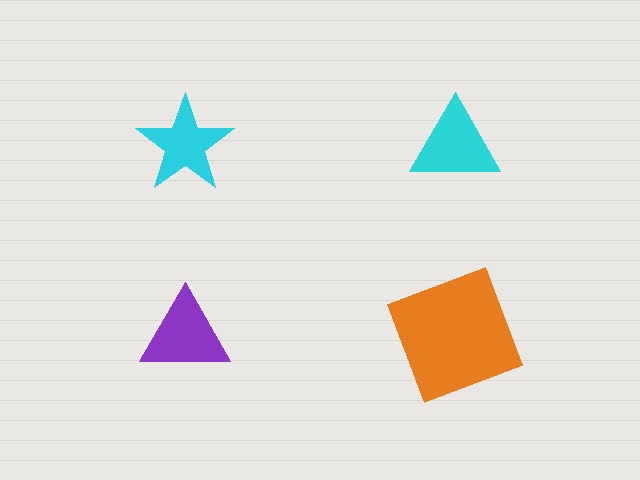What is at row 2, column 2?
An orange square.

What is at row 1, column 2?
A cyan triangle.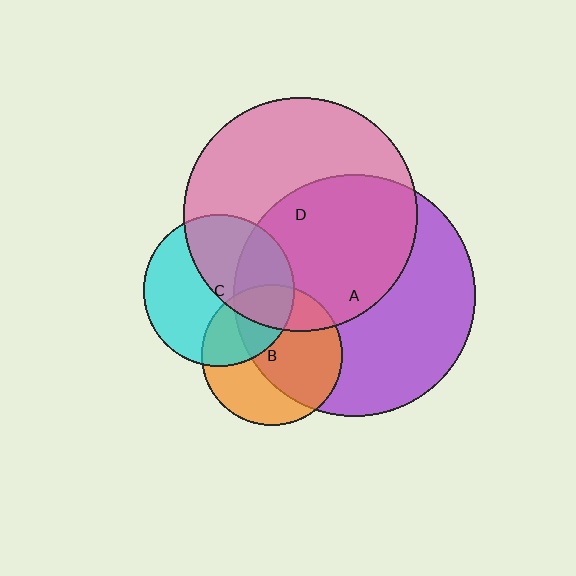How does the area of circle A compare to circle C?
Approximately 2.5 times.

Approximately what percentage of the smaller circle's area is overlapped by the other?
Approximately 35%.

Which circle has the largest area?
Circle A (purple).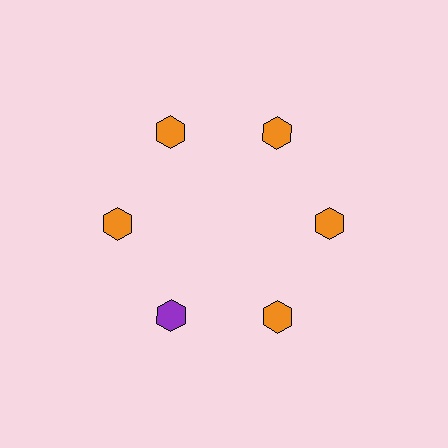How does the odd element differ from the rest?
It has a different color: purple instead of orange.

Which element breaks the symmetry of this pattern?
The purple hexagon at roughly the 7 o'clock position breaks the symmetry. All other shapes are orange hexagons.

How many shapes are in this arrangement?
There are 6 shapes arranged in a ring pattern.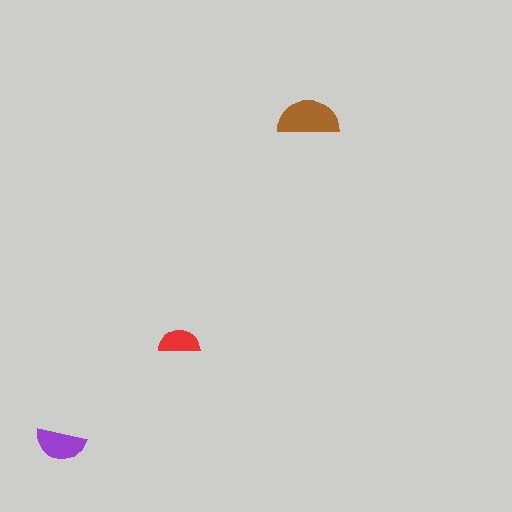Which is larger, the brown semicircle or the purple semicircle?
The brown one.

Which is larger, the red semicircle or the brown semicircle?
The brown one.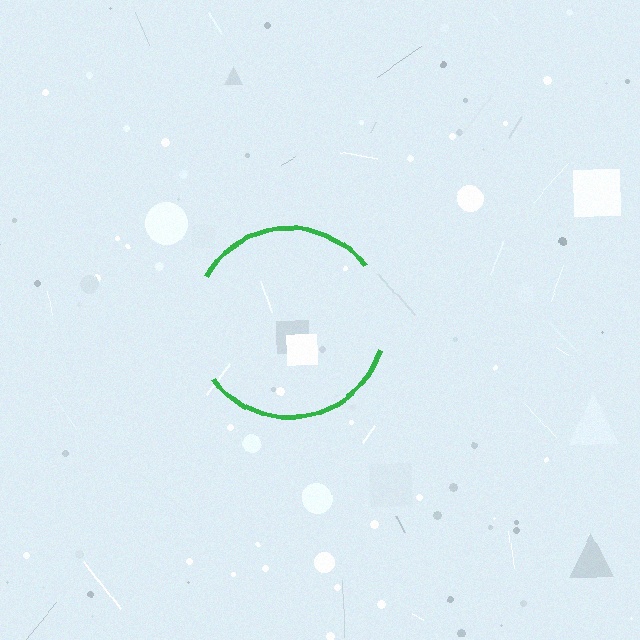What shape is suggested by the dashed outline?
The dashed outline suggests a circle.